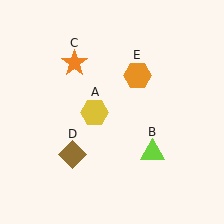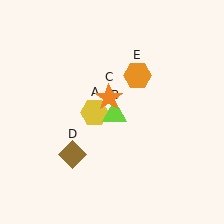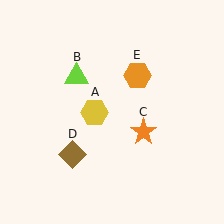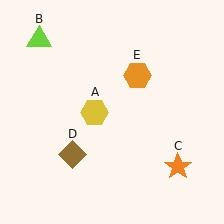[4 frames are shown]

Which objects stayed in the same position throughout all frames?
Yellow hexagon (object A) and brown diamond (object D) and orange hexagon (object E) remained stationary.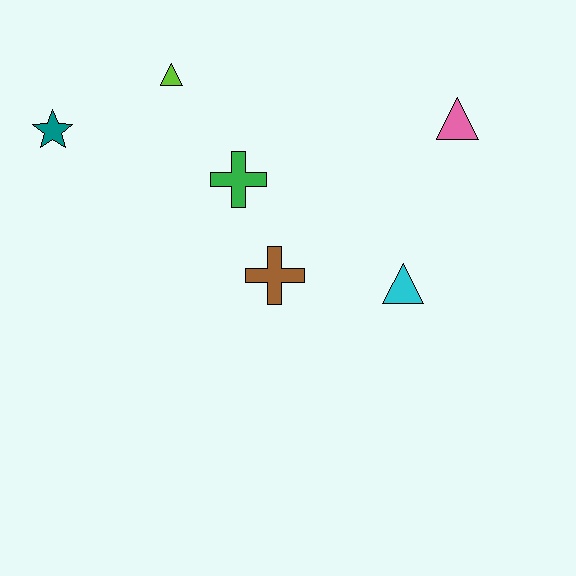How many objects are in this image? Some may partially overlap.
There are 6 objects.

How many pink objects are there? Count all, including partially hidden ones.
There is 1 pink object.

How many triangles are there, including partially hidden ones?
There are 3 triangles.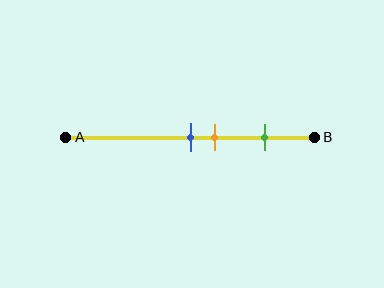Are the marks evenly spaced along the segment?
No, the marks are not evenly spaced.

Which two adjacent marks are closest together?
The blue and orange marks are the closest adjacent pair.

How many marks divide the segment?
There are 3 marks dividing the segment.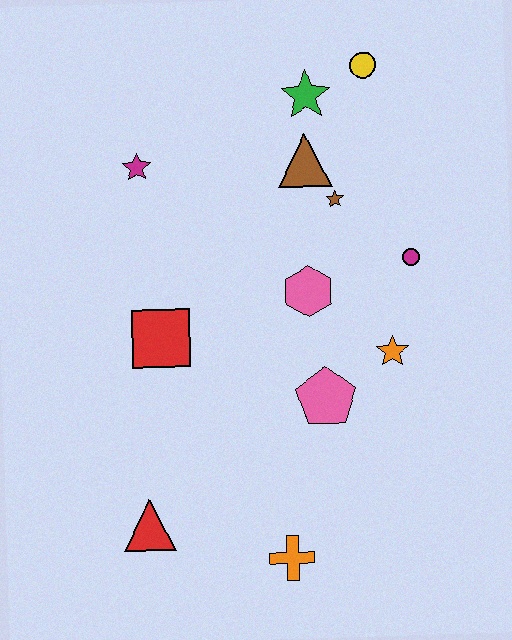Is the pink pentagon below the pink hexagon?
Yes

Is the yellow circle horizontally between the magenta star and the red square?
No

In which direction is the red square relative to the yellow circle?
The red square is below the yellow circle.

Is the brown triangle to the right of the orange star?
No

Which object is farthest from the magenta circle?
The red triangle is farthest from the magenta circle.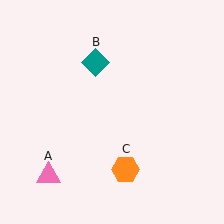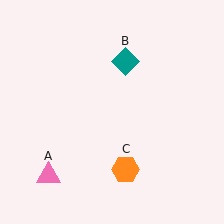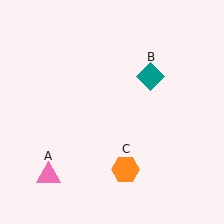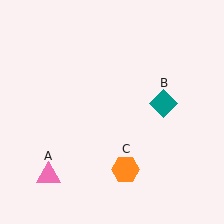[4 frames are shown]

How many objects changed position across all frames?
1 object changed position: teal diamond (object B).